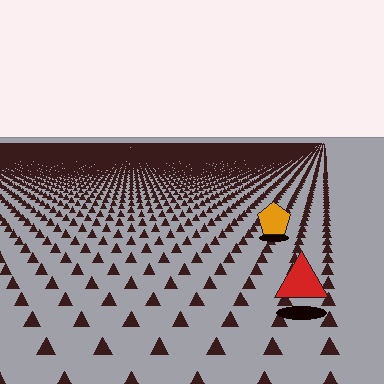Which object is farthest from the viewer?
The orange pentagon is farthest from the viewer. It appears smaller and the ground texture around it is denser.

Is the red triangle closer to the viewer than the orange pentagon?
Yes. The red triangle is closer — you can tell from the texture gradient: the ground texture is coarser near it.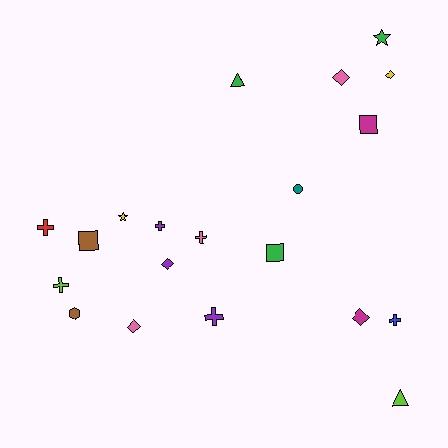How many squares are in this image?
There are 3 squares.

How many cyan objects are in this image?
There are no cyan objects.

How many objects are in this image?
There are 20 objects.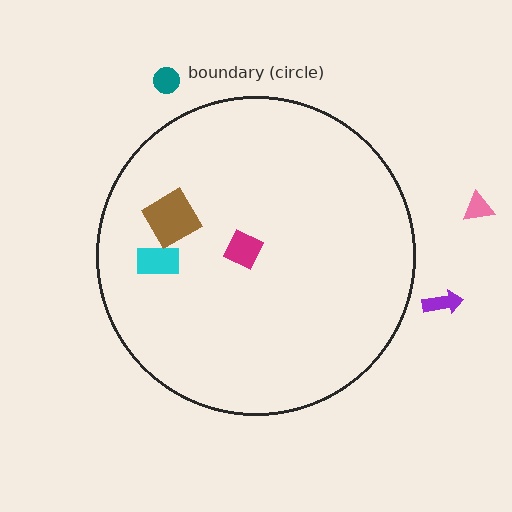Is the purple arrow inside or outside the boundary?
Outside.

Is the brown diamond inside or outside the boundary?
Inside.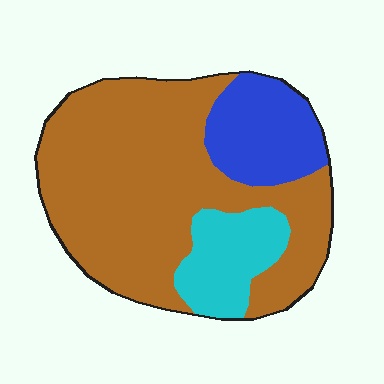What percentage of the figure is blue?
Blue covers about 20% of the figure.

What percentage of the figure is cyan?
Cyan takes up less than a sixth of the figure.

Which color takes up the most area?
Brown, at roughly 70%.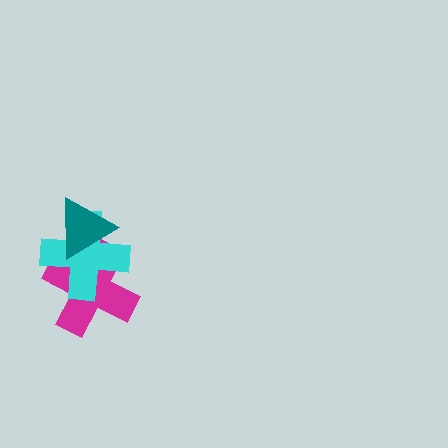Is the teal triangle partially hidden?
No, no other shape covers it.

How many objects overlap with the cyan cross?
2 objects overlap with the cyan cross.